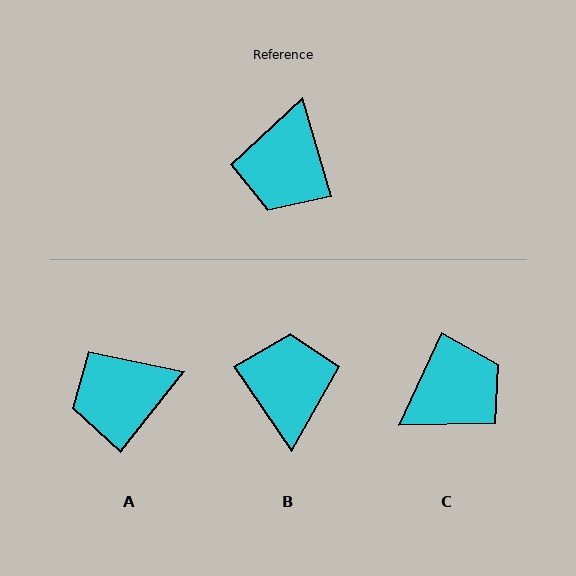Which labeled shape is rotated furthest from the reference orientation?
B, about 162 degrees away.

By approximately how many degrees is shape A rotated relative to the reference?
Approximately 54 degrees clockwise.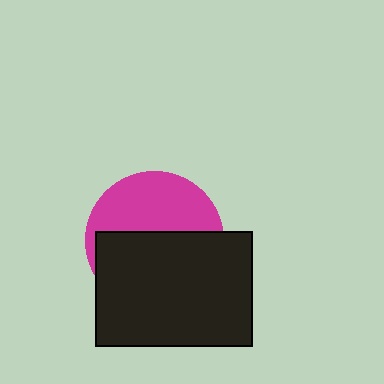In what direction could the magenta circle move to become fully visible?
The magenta circle could move up. That would shift it out from behind the black rectangle entirely.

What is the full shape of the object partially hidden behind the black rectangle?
The partially hidden object is a magenta circle.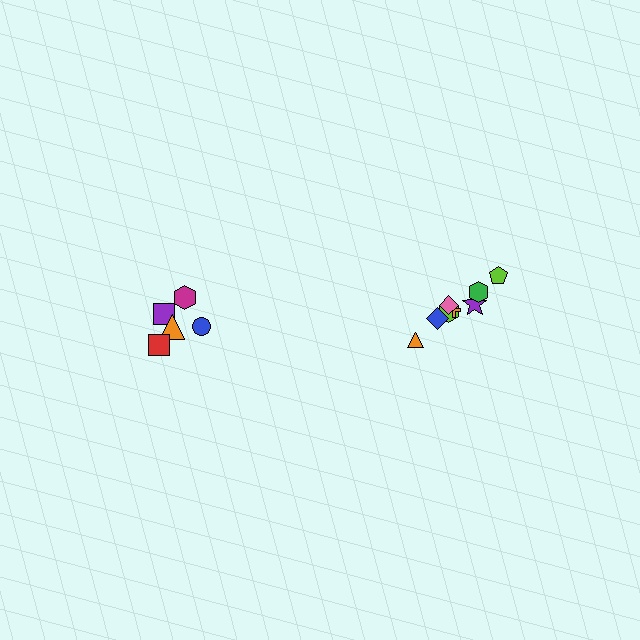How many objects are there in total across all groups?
There are 13 objects.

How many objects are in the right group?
There are 8 objects.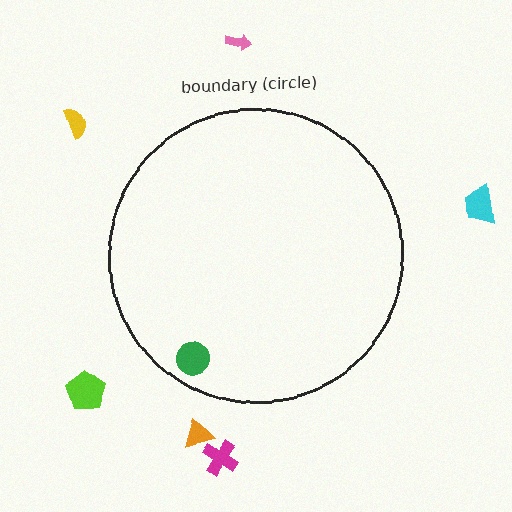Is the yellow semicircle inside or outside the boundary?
Outside.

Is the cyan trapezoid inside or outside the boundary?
Outside.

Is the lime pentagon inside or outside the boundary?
Outside.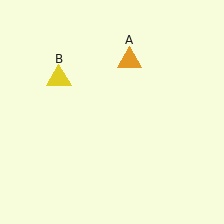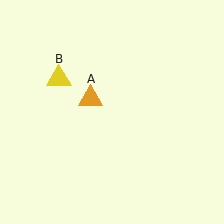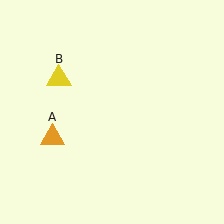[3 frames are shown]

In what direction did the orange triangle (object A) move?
The orange triangle (object A) moved down and to the left.